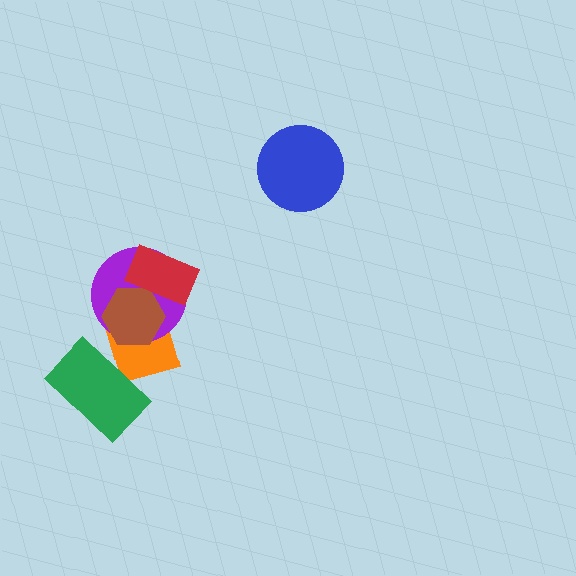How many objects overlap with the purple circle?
3 objects overlap with the purple circle.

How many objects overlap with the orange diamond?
3 objects overlap with the orange diamond.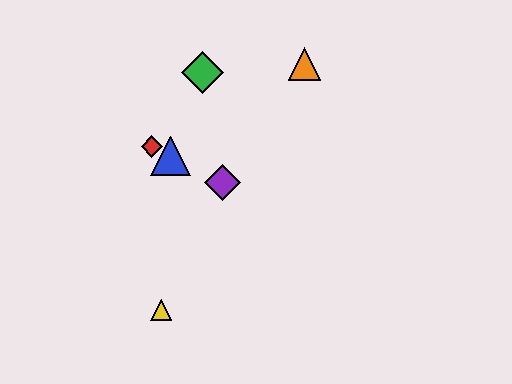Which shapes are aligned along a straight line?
The red diamond, the blue triangle, the purple diamond are aligned along a straight line.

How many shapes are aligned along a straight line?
3 shapes (the red diamond, the blue triangle, the purple diamond) are aligned along a straight line.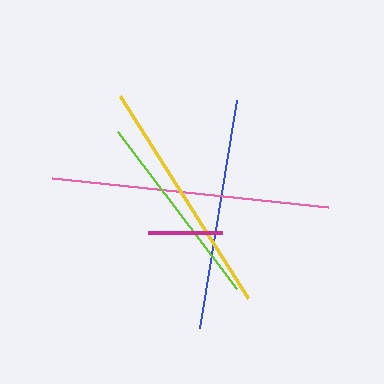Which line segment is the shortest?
The magenta line is the shortest at approximately 73 pixels.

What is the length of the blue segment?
The blue segment is approximately 231 pixels long.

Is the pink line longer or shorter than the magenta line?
The pink line is longer than the magenta line.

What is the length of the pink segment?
The pink segment is approximately 278 pixels long.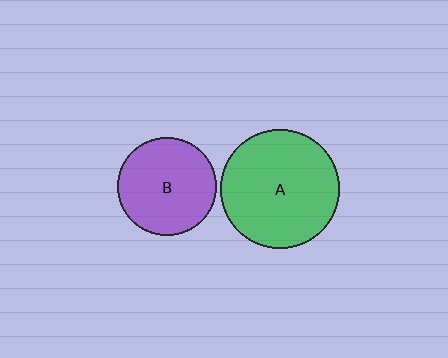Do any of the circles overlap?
No, none of the circles overlap.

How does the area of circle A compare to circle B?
Approximately 1.4 times.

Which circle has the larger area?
Circle A (green).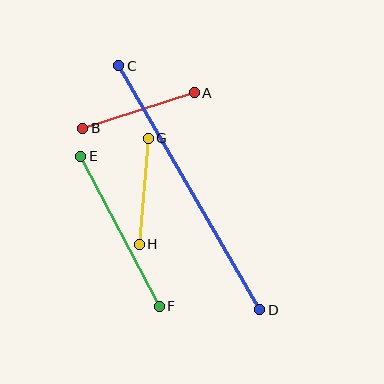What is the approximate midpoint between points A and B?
The midpoint is at approximately (139, 110) pixels.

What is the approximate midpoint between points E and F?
The midpoint is at approximately (120, 231) pixels.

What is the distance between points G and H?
The distance is approximately 107 pixels.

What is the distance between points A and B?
The distance is approximately 117 pixels.